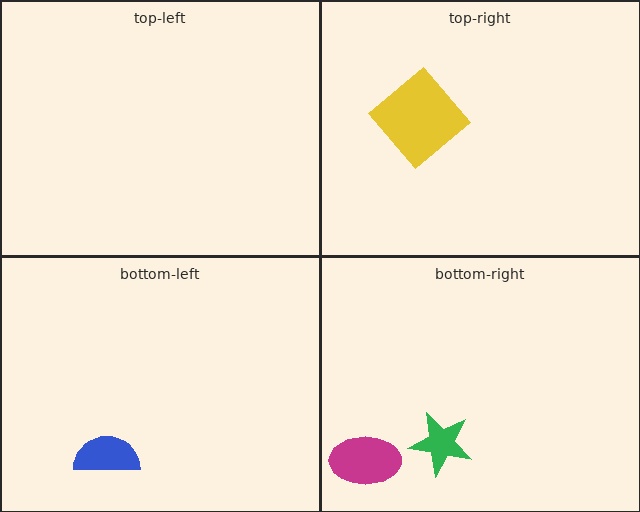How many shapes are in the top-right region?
1.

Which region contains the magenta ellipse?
The bottom-right region.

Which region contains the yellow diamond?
The top-right region.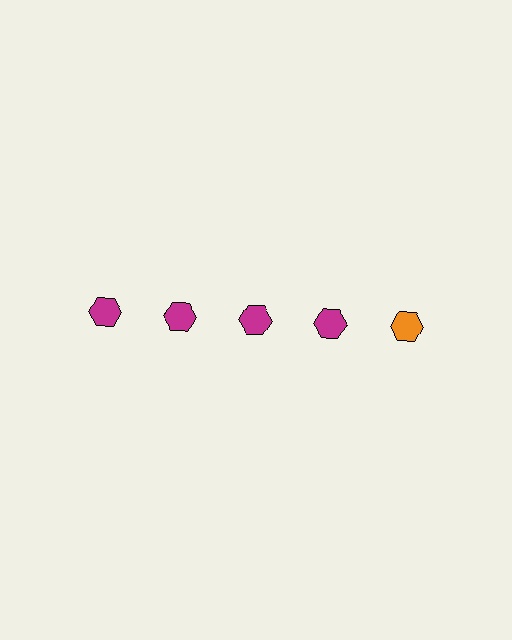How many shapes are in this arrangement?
There are 5 shapes arranged in a grid pattern.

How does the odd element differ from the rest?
It has a different color: orange instead of magenta.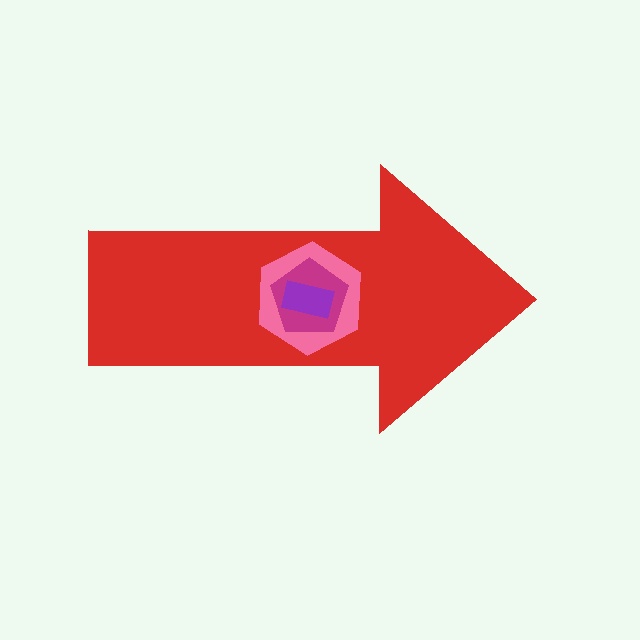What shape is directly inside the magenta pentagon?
The purple rectangle.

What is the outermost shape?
The red arrow.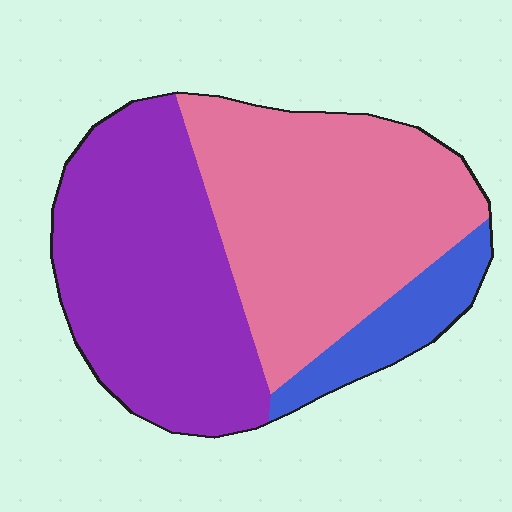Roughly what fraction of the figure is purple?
Purple takes up about two fifths (2/5) of the figure.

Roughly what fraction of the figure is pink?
Pink covers around 45% of the figure.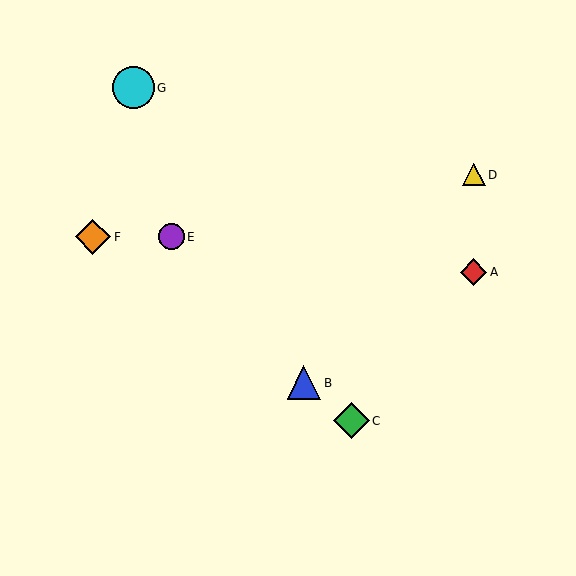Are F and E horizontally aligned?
Yes, both are at y≈237.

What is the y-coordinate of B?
Object B is at y≈383.